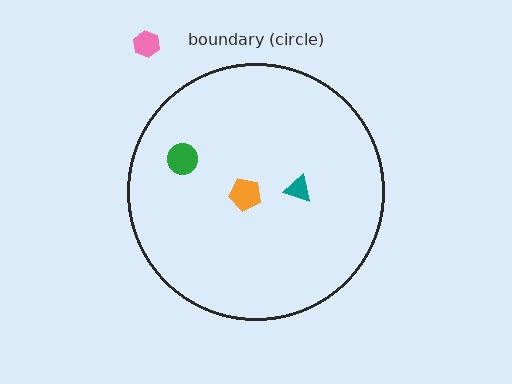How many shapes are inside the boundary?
3 inside, 1 outside.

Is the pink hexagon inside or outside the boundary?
Outside.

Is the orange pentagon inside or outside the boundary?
Inside.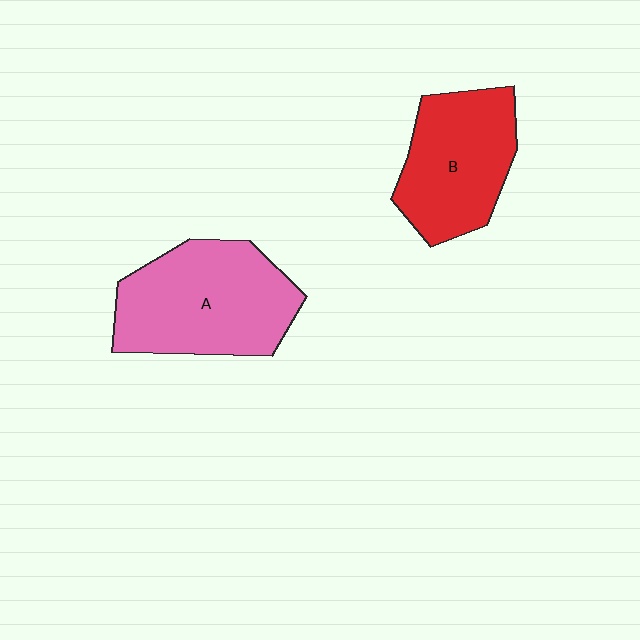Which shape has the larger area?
Shape A (pink).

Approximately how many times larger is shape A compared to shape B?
Approximately 1.2 times.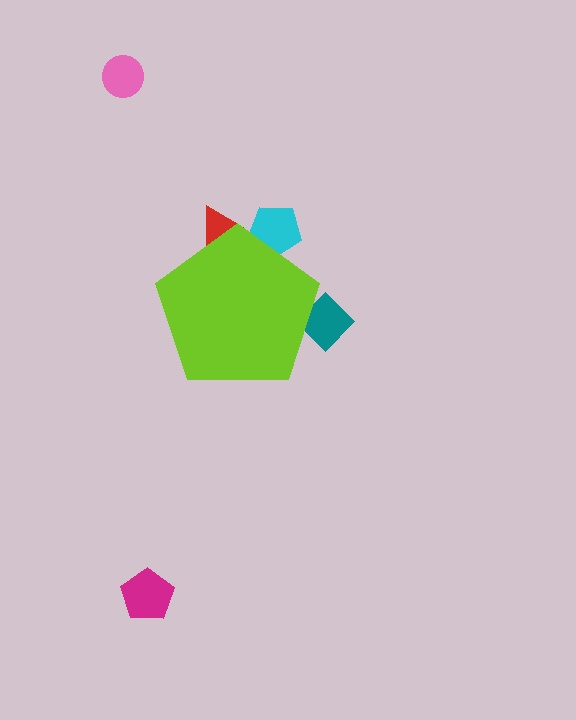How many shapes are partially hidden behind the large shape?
3 shapes are partially hidden.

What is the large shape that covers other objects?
A lime pentagon.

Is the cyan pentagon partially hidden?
Yes, the cyan pentagon is partially hidden behind the lime pentagon.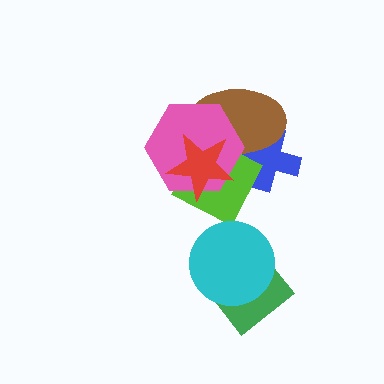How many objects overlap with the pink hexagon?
3 objects overlap with the pink hexagon.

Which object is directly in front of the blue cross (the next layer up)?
The lime diamond is directly in front of the blue cross.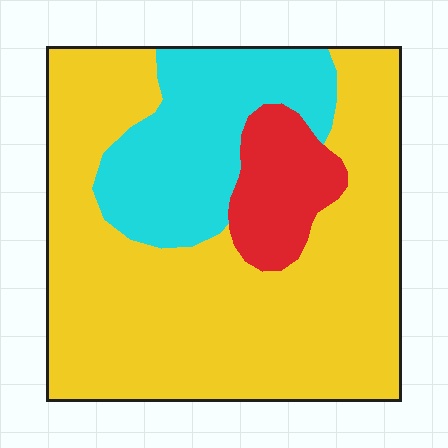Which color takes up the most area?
Yellow, at roughly 65%.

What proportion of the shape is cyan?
Cyan covers about 25% of the shape.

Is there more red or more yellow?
Yellow.